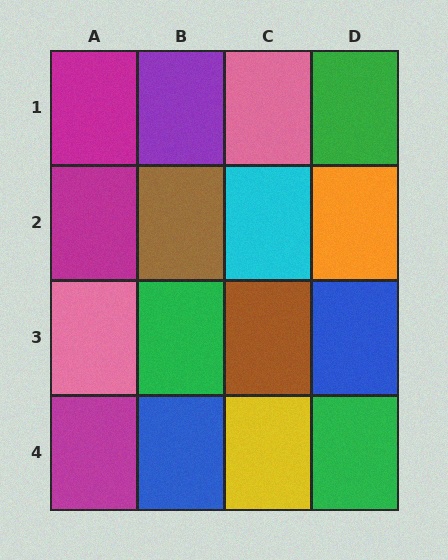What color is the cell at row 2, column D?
Orange.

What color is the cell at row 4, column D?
Green.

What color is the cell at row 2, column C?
Cyan.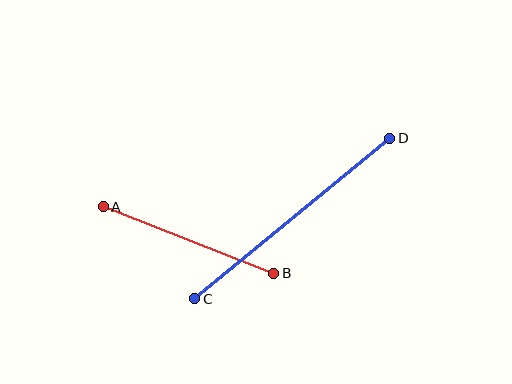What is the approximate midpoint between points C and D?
The midpoint is at approximately (292, 218) pixels.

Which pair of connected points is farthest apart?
Points C and D are farthest apart.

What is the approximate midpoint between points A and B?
The midpoint is at approximately (189, 240) pixels.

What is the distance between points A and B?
The distance is approximately 183 pixels.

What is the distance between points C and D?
The distance is approximately 252 pixels.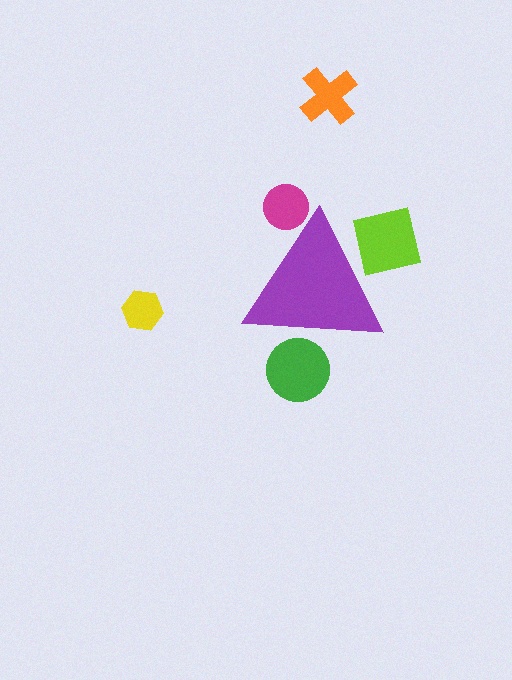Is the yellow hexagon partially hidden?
No, the yellow hexagon is fully visible.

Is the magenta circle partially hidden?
Yes, the magenta circle is partially hidden behind the purple triangle.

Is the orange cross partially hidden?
No, the orange cross is fully visible.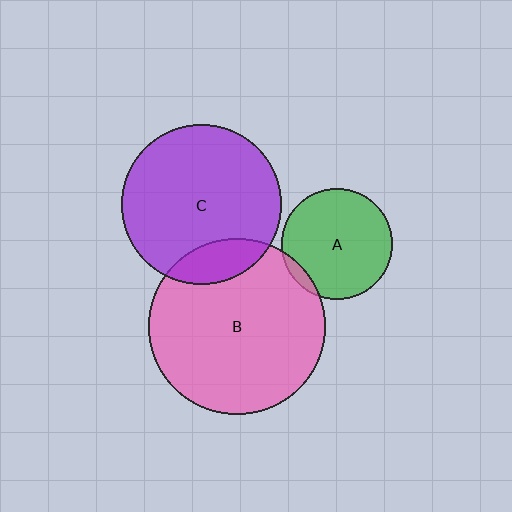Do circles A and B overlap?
Yes.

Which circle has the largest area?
Circle B (pink).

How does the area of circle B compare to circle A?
Approximately 2.5 times.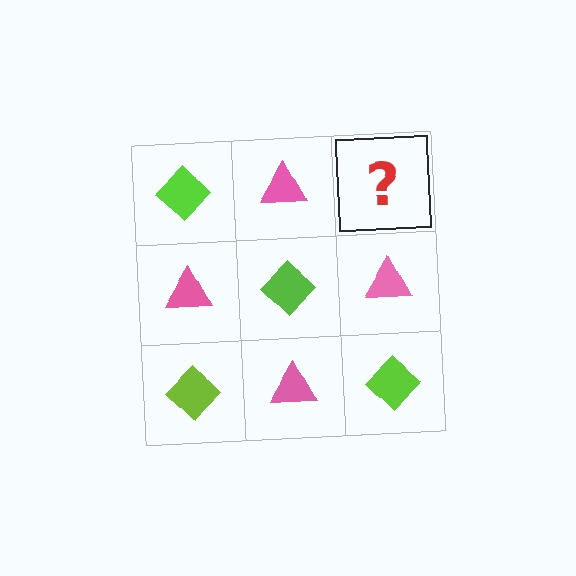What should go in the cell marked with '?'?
The missing cell should contain a lime diamond.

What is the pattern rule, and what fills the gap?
The rule is that it alternates lime diamond and pink triangle in a checkerboard pattern. The gap should be filled with a lime diamond.